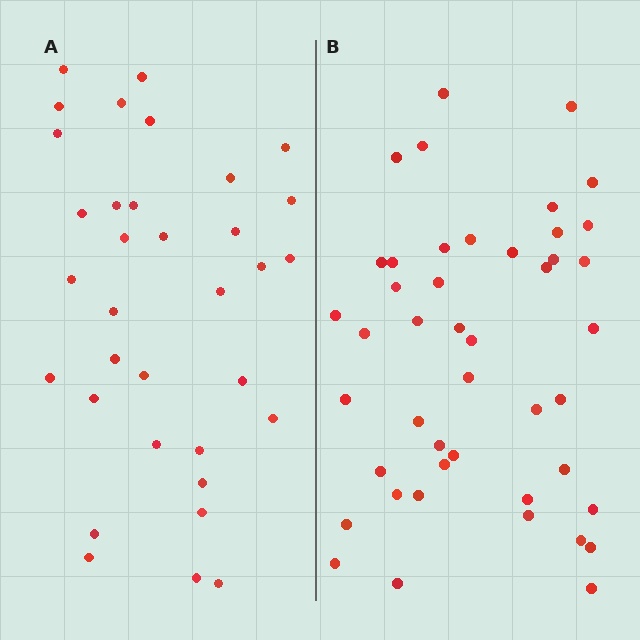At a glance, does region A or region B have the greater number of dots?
Region B (the right region) has more dots.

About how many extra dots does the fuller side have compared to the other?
Region B has roughly 12 or so more dots than region A.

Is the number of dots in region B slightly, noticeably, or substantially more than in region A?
Region B has noticeably more, but not dramatically so. The ratio is roughly 1.3 to 1.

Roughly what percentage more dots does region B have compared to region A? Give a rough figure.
About 30% more.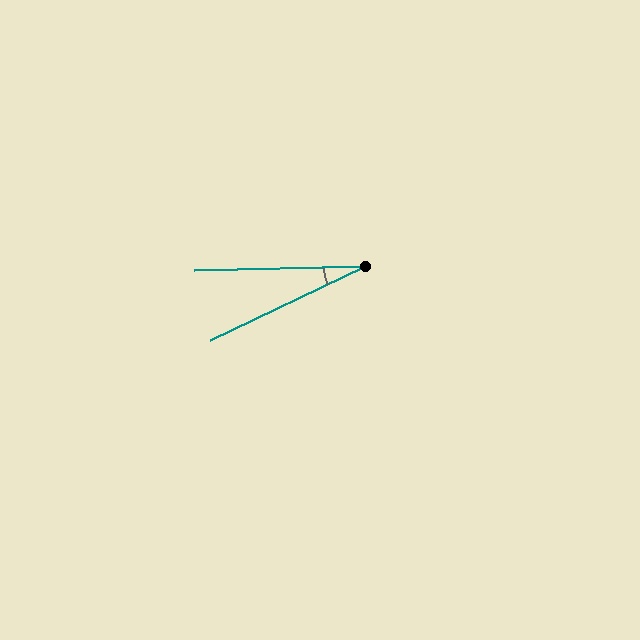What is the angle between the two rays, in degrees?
Approximately 24 degrees.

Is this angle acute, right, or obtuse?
It is acute.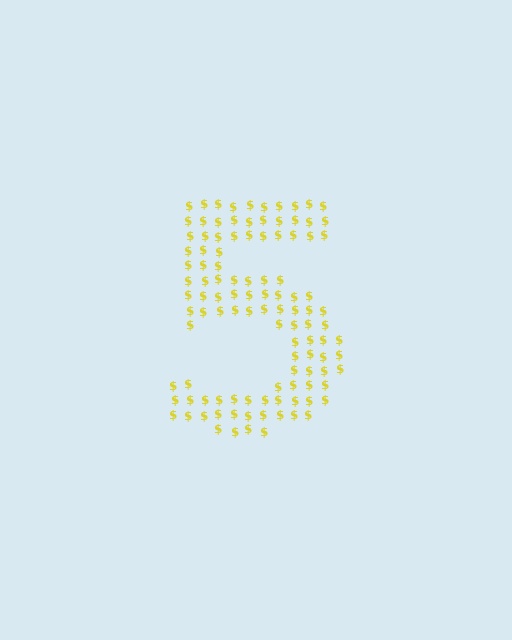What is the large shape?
The large shape is the digit 5.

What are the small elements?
The small elements are dollar signs.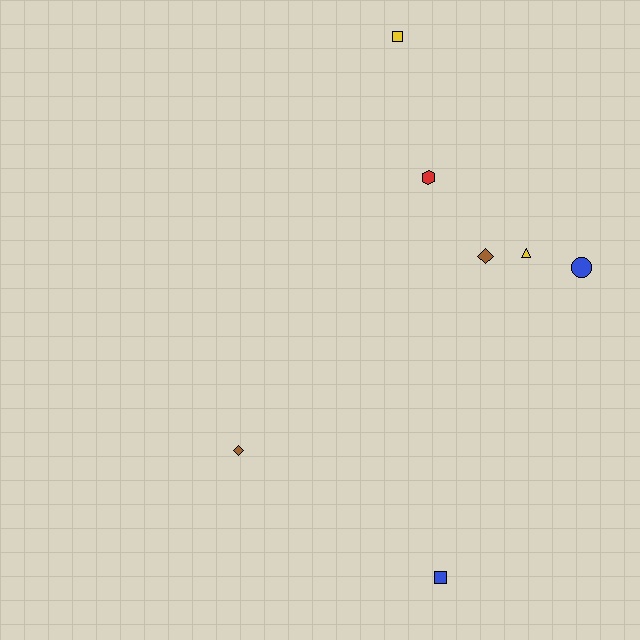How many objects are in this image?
There are 7 objects.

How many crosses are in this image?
There are no crosses.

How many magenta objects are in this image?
There are no magenta objects.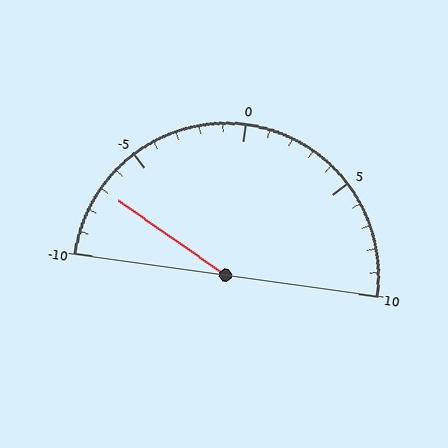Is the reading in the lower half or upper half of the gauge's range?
The reading is in the lower half of the range (-10 to 10).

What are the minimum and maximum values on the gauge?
The gauge ranges from -10 to 10.